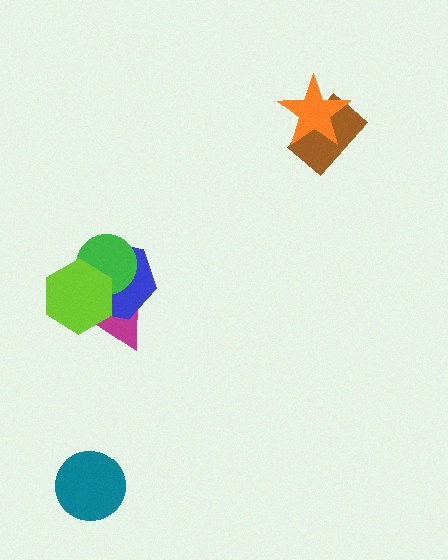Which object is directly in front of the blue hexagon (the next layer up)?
The green circle is directly in front of the blue hexagon.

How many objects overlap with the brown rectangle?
1 object overlaps with the brown rectangle.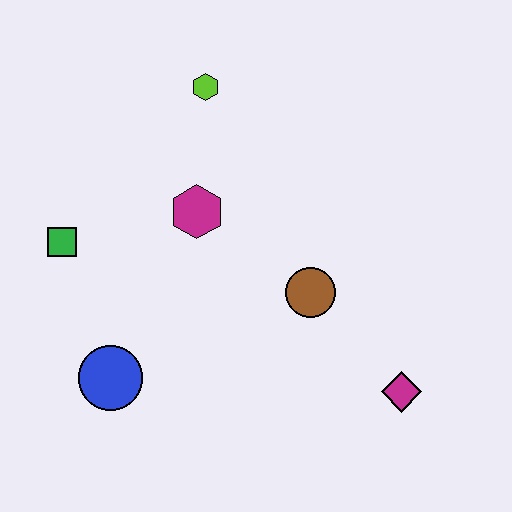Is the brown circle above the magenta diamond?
Yes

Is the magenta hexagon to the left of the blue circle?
No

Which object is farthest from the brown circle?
The green square is farthest from the brown circle.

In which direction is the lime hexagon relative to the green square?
The lime hexagon is above the green square.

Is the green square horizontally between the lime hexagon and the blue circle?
No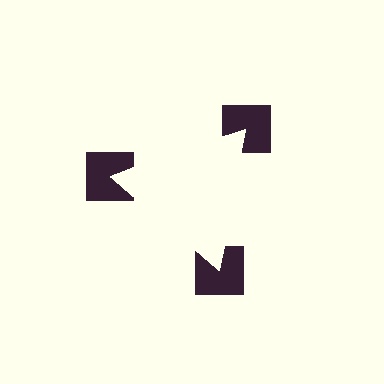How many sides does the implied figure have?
3 sides.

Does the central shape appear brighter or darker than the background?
It typically appears slightly brighter than the background, even though no actual brightness change is drawn.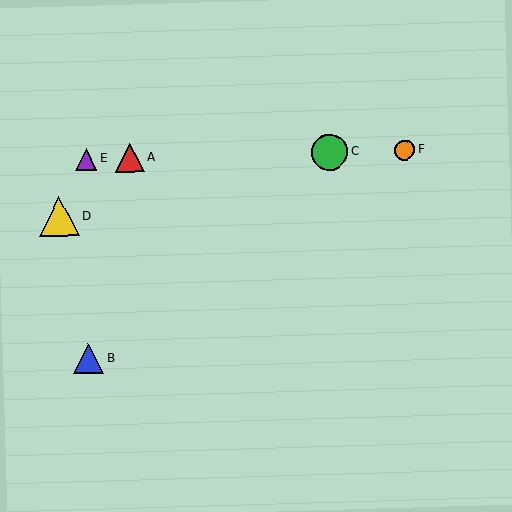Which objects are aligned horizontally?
Objects A, C, E, F are aligned horizontally.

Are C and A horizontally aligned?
Yes, both are at y≈152.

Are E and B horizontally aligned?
No, E is at y≈159 and B is at y≈359.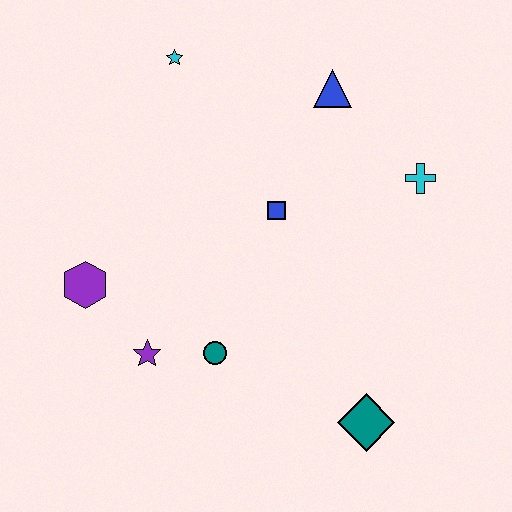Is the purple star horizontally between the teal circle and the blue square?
No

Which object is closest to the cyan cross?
The blue triangle is closest to the cyan cross.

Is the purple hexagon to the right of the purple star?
No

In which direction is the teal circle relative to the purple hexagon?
The teal circle is to the right of the purple hexagon.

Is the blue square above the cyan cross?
No